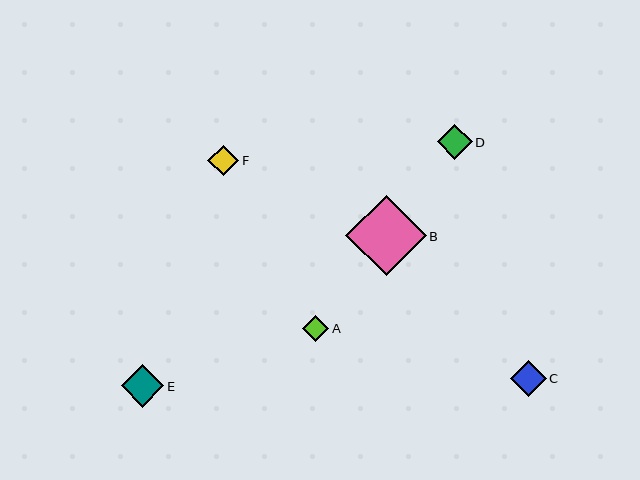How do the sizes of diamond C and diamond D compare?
Diamond C and diamond D are approximately the same size.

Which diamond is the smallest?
Diamond A is the smallest with a size of approximately 26 pixels.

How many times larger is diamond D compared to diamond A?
Diamond D is approximately 1.3 times the size of diamond A.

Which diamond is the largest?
Diamond B is the largest with a size of approximately 80 pixels.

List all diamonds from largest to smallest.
From largest to smallest: B, E, C, D, F, A.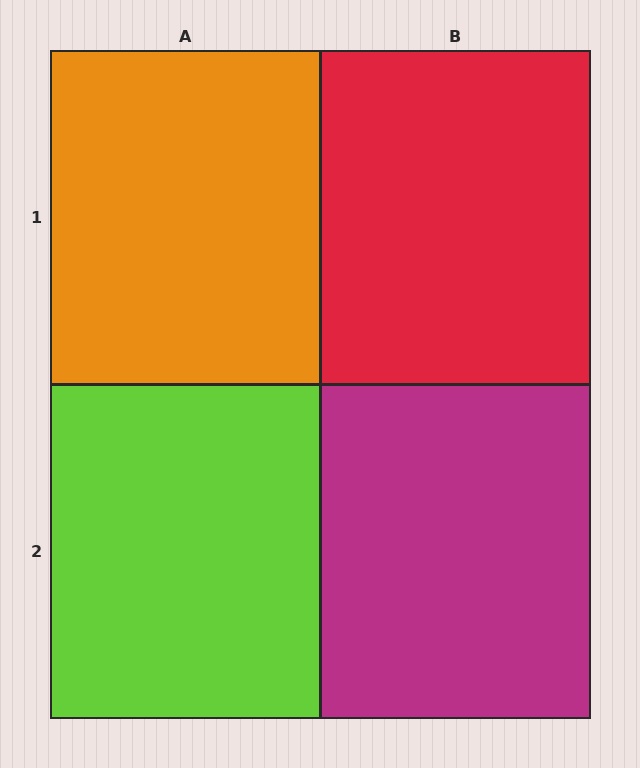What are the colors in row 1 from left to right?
Orange, red.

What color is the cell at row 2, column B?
Magenta.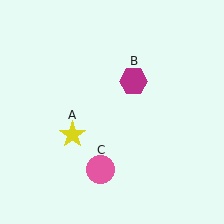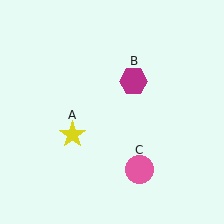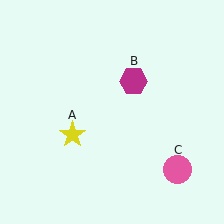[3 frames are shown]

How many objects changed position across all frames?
1 object changed position: pink circle (object C).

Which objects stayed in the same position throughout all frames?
Yellow star (object A) and magenta hexagon (object B) remained stationary.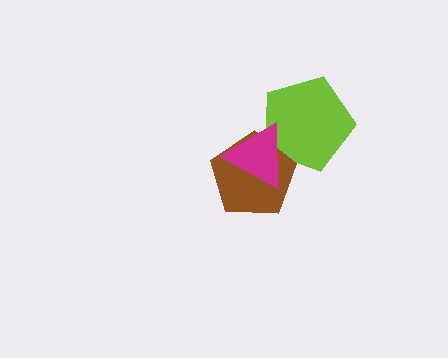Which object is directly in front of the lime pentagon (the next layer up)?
The brown pentagon is directly in front of the lime pentagon.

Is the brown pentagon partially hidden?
Yes, it is partially covered by another shape.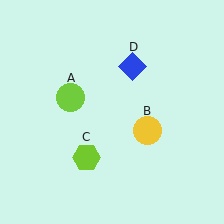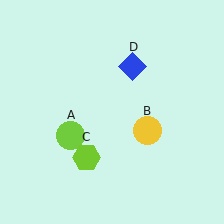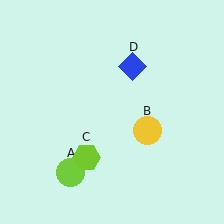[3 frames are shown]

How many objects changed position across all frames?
1 object changed position: lime circle (object A).